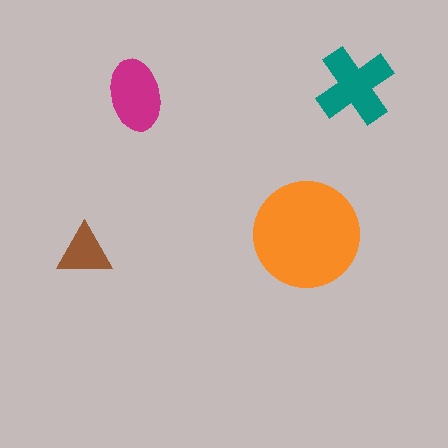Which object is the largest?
The orange circle.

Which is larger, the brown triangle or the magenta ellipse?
The magenta ellipse.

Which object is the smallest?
The brown triangle.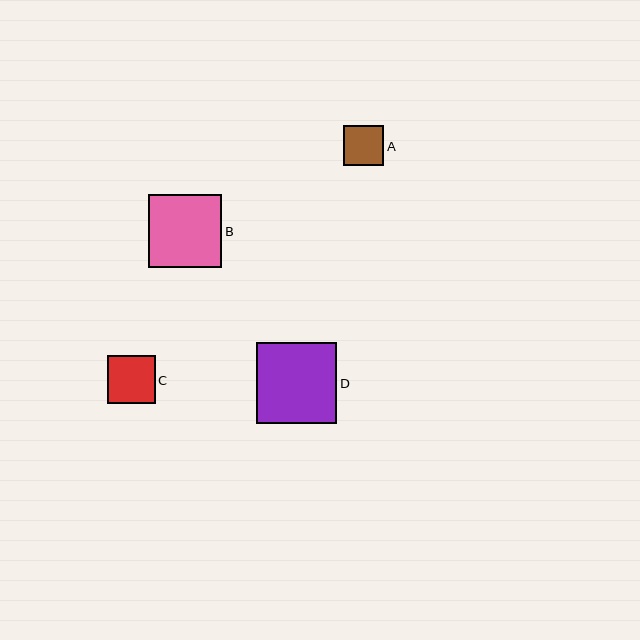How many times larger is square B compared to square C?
Square B is approximately 1.5 times the size of square C.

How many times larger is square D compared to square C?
Square D is approximately 1.7 times the size of square C.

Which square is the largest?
Square D is the largest with a size of approximately 80 pixels.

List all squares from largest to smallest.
From largest to smallest: D, B, C, A.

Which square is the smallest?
Square A is the smallest with a size of approximately 40 pixels.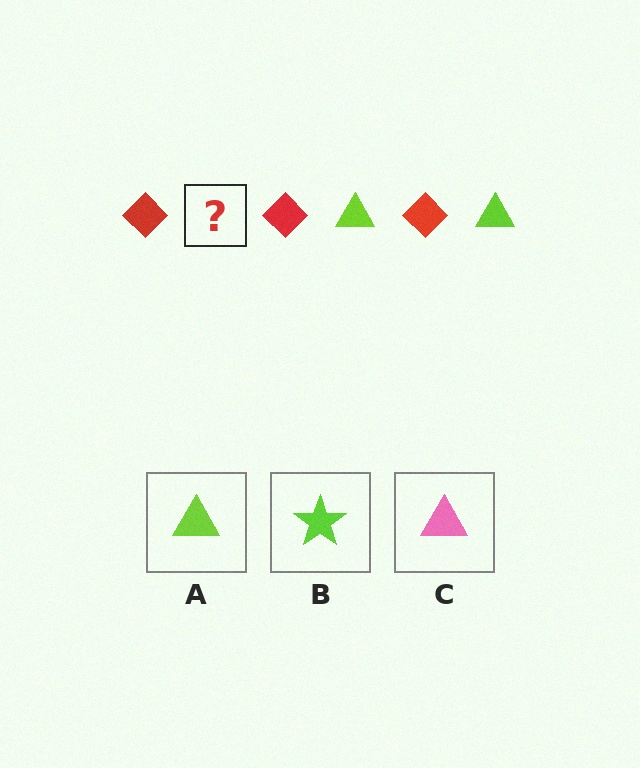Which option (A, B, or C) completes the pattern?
A.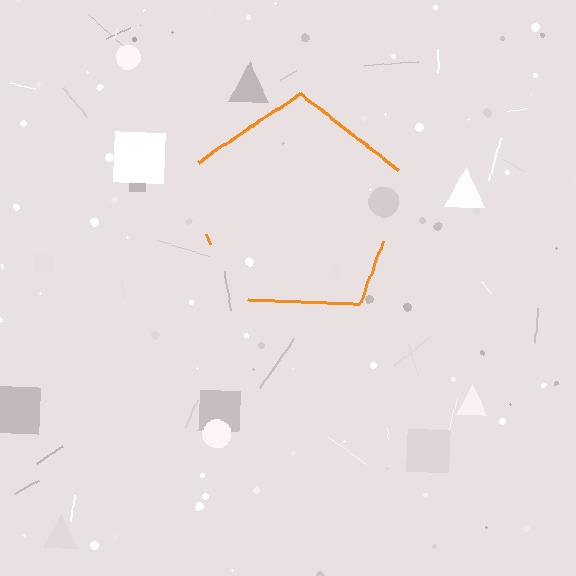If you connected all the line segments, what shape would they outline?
They would outline a pentagon.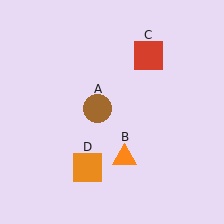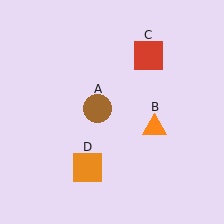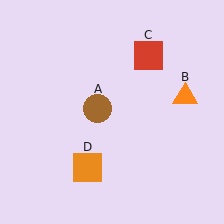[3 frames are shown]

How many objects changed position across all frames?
1 object changed position: orange triangle (object B).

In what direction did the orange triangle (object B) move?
The orange triangle (object B) moved up and to the right.